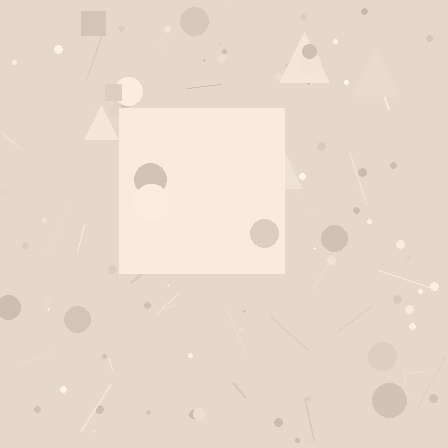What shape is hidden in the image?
A square is hidden in the image.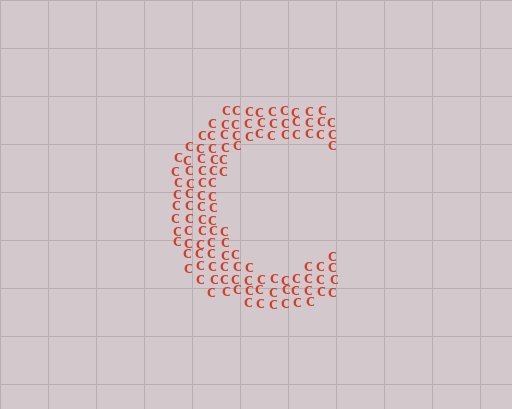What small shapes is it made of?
It is made of small letter C's.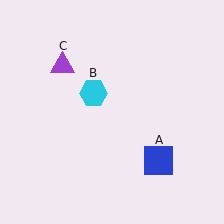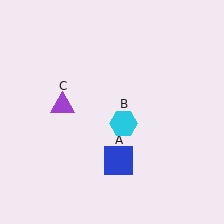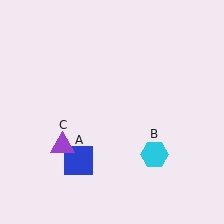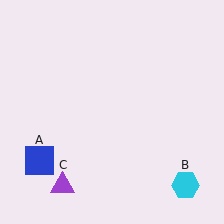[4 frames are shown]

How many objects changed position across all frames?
3 objects changed position: blue square (object A), cyan hexagon (object B), purple triangle (object C).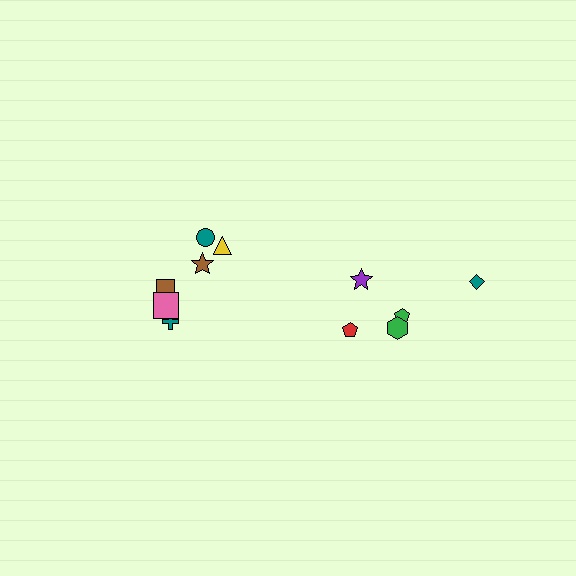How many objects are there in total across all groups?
There are 12 objects.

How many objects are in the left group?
There are 7 objects.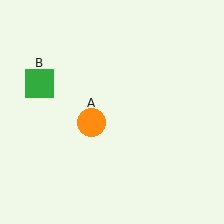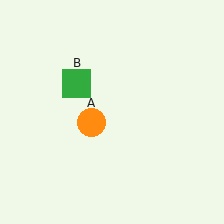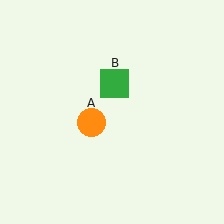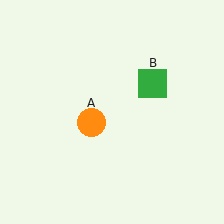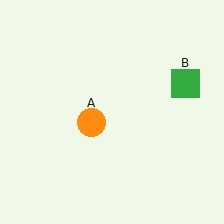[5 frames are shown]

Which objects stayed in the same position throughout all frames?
Orange circle (object A) remained stationary.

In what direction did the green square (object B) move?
The green square (object B) moved right.